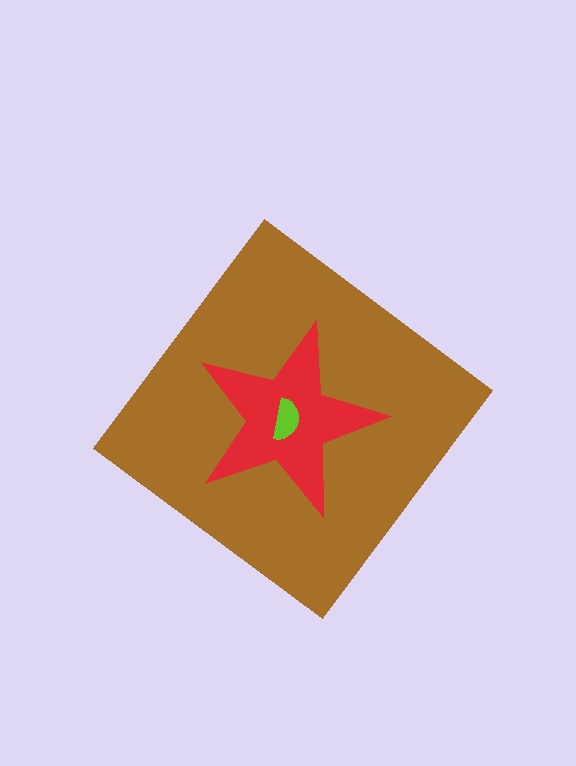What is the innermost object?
The lime semicircle.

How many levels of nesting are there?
3.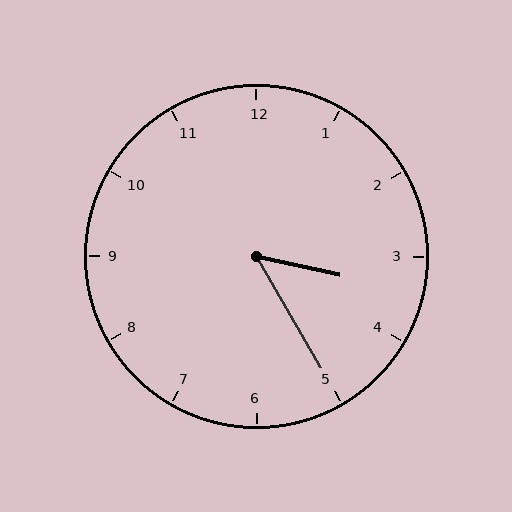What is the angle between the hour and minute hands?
Approximately 48 degrees.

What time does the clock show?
3:25.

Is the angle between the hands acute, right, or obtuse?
It is acute.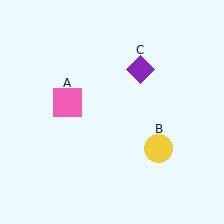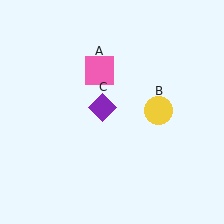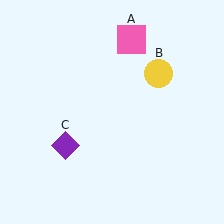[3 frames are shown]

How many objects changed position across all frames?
3 objects changed position: pink square (object A), yellow circle (object B), purple diamond (object C).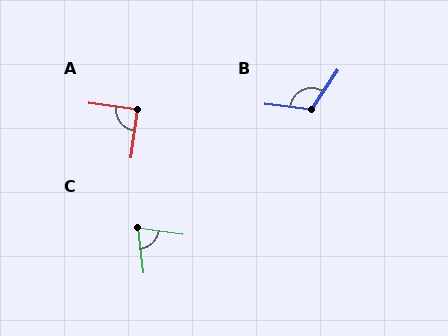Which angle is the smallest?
C, at approximately 74 degrees.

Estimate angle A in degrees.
Approximately 90 degrees.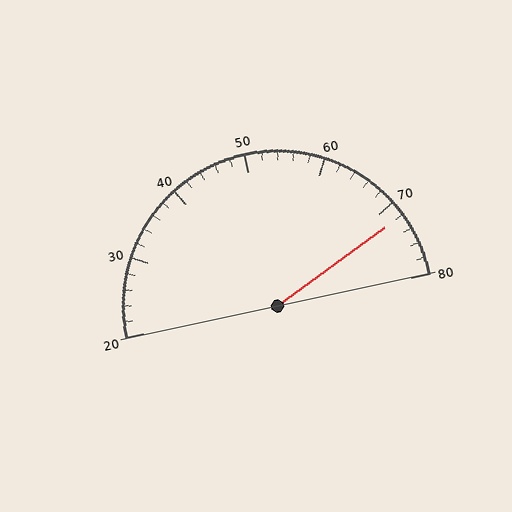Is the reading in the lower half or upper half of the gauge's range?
The reading is in the upper half of the range (20 to 80).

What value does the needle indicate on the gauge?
The needle indicates approximately 72.